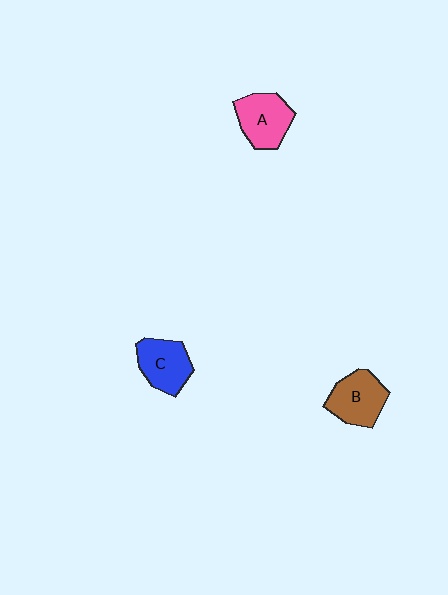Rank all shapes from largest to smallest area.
From largest to smallest: B (brown), A (pink), C (blue).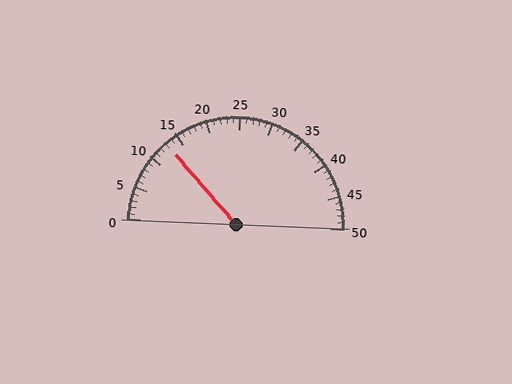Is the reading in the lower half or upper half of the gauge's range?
The reading is in the lower half of the range (0 to 50).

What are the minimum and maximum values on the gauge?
The gauge ranges from 0 to 50.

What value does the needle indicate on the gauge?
The needle indicates approximately 13.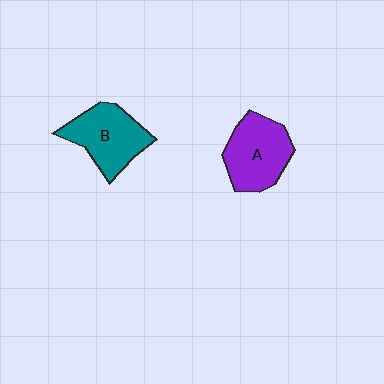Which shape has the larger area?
Shape A (purple).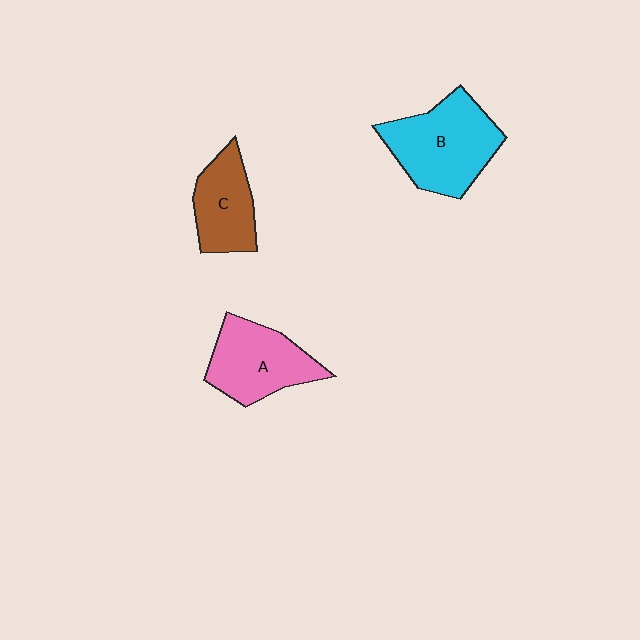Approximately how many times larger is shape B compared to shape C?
Approximately 1.5 times.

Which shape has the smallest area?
Shape C (brown).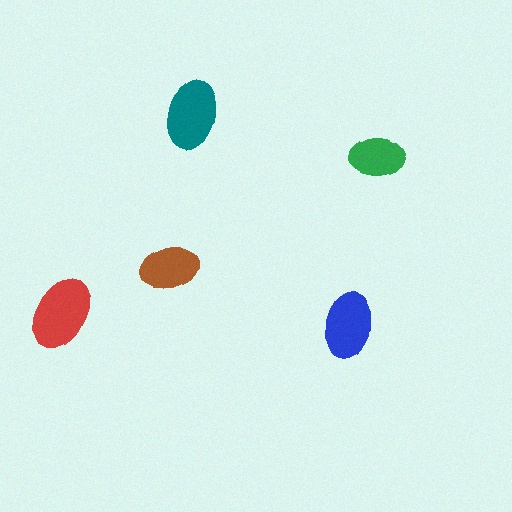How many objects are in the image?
There are 5 objects in the image.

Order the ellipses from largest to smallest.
the red one, the teal one, the blue one, the brown one, the green one.